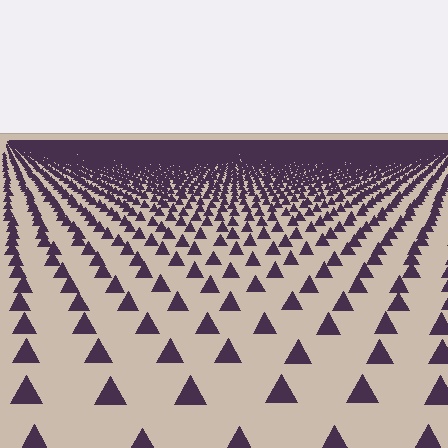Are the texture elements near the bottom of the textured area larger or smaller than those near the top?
Larger. Near the bottom, elements are closer to the viewer and appear at a bigger on-screen size.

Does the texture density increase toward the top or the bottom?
Density increases toward the top.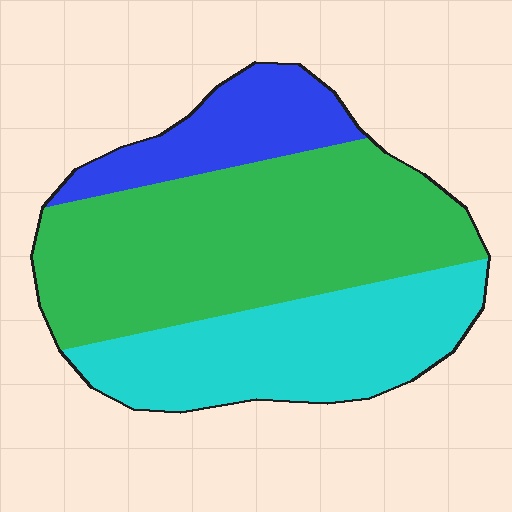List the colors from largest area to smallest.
From largest to smallest: green, cyan, blue.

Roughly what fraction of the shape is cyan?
Cyan takes up between a sixth and a third of the shape.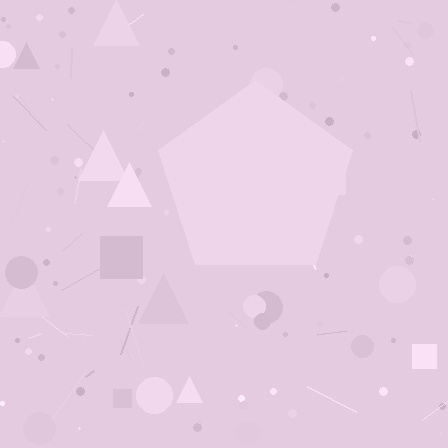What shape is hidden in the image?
A pentagon is hidden in the image.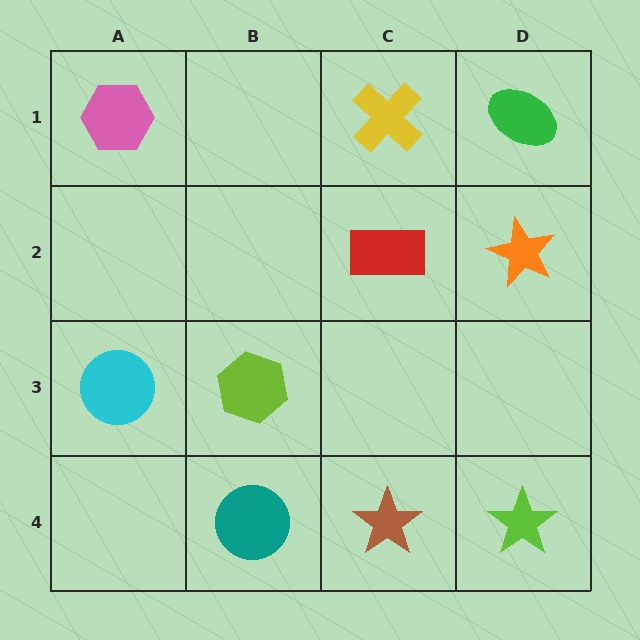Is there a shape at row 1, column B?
No, that cell is empty.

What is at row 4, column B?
A teal circle.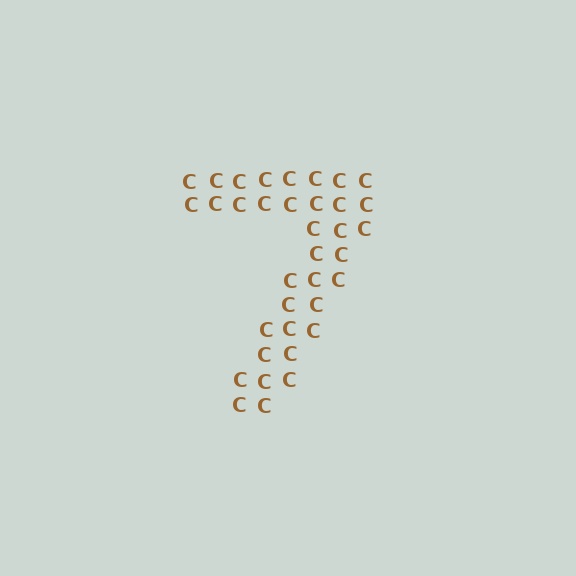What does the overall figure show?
The overall figure shows the digit 7.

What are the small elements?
The small elements are letter C's.